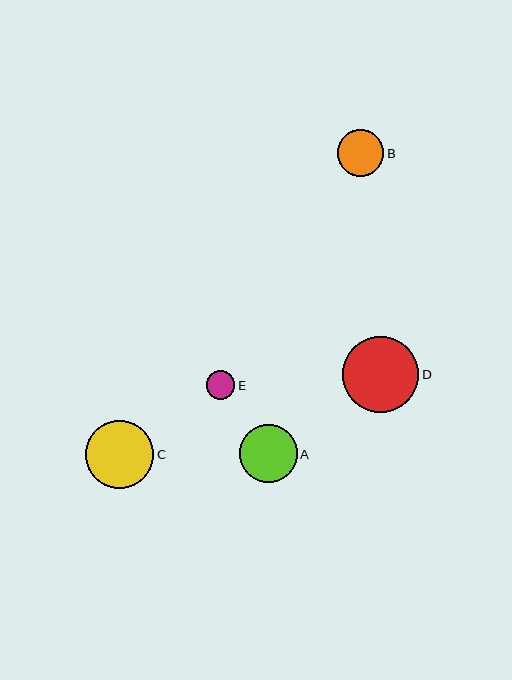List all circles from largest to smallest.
From largest to smallest: D, C, A, B, E.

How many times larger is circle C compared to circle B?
Circle C is approximately 1.5 times the size of circle B.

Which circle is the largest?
Circle D is the largest with a size of approximately 77 pixels.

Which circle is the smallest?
Circle E is the smallest with a size of approximately 29 pixels.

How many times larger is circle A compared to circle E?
Circle A is approximately 2.0 times the size of circle E.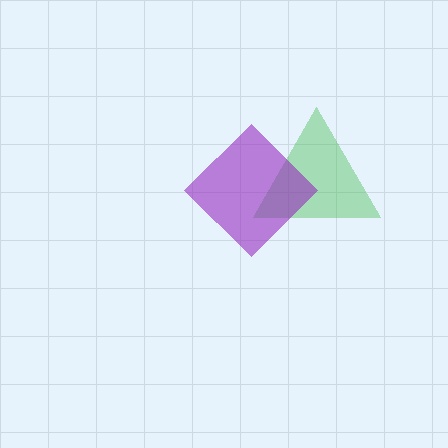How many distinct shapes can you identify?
There are 2 distinct shapes: a green triangle, a purple diamond.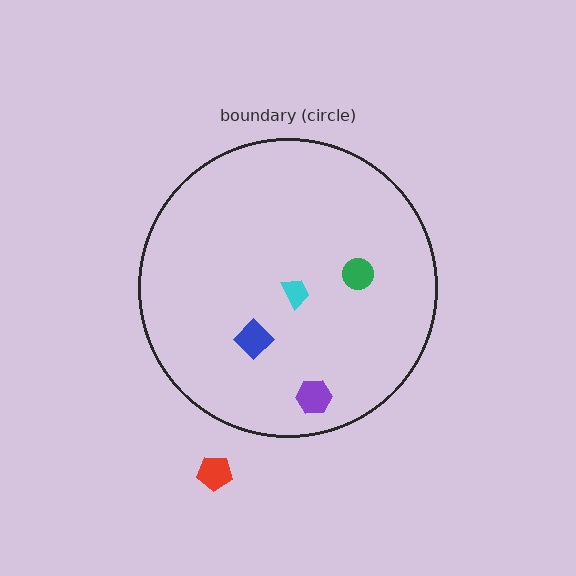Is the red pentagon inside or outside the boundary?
Outside.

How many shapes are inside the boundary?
4 inside, 1 outside.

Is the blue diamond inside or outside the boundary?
Inside.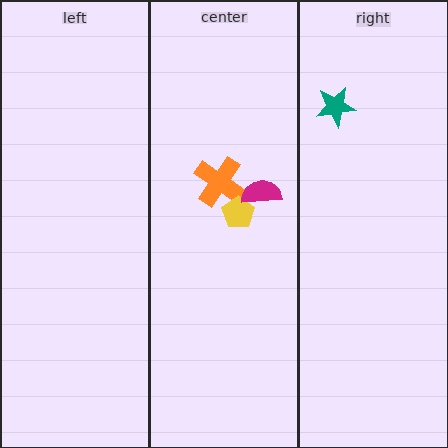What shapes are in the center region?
The orange cross, the yellow pentagon, the magenta semicircle.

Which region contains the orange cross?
The center region.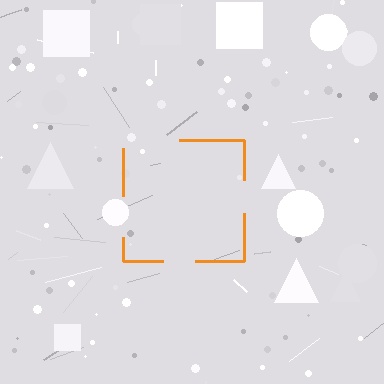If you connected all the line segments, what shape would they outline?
They would outline a square.